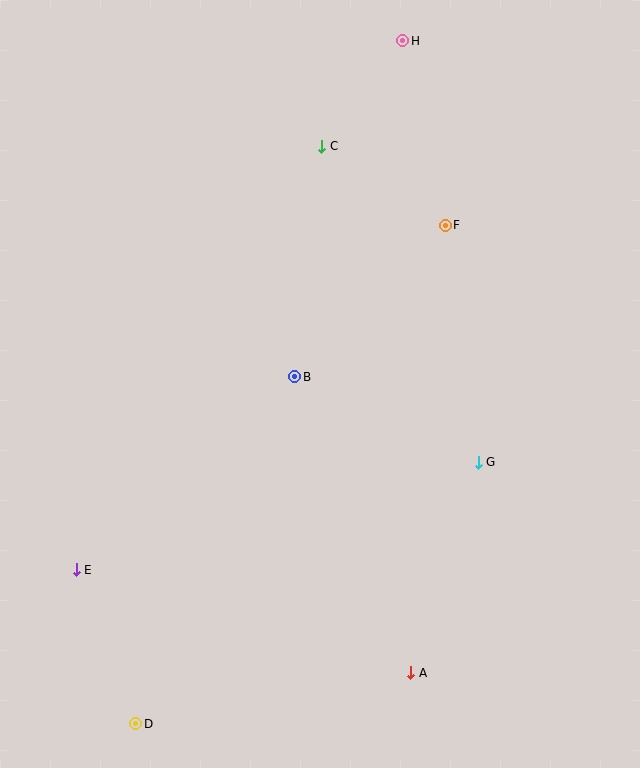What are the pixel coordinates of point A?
Point A is at (411, 673).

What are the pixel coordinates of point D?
Point D is at (136, 724).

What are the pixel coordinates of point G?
Point G is at (478, 462).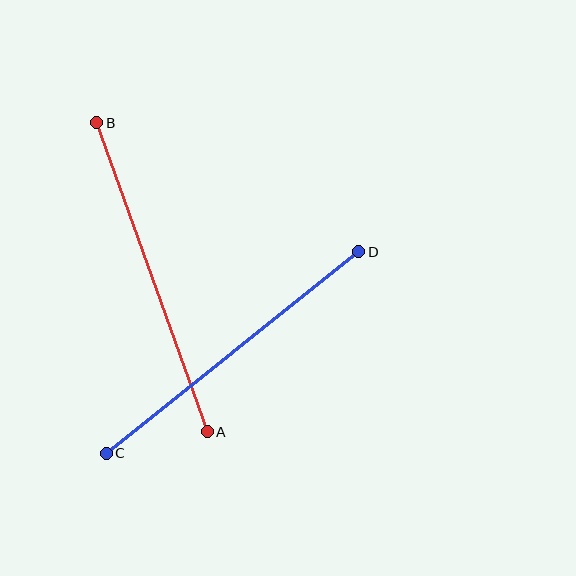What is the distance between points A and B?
The distance is approximately 328 pixels.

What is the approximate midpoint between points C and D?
The midpoint is at approximately (233, 352) pixels.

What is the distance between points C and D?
The distance is approximately 323 pixels.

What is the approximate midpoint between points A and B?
The midpoint is at approximately (152, 277) pixels.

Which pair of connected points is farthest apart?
Points A and B are farthest apart.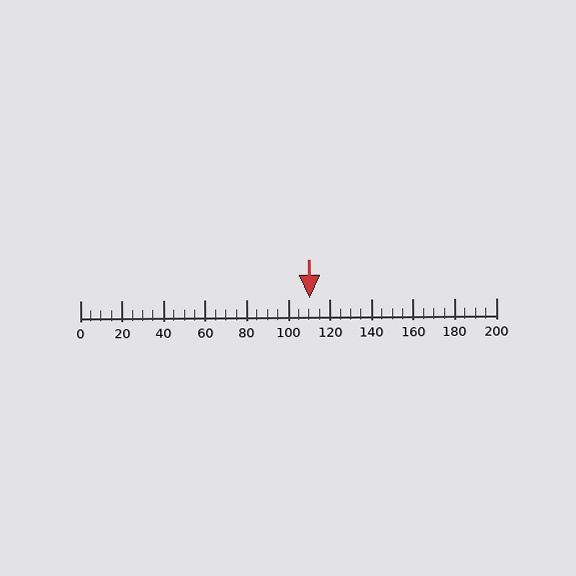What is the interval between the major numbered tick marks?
The major tick marks are spaced 20 units apart.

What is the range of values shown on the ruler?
The ruler shows values from 0 to 200.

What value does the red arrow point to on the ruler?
The red arrow points to approximately 110.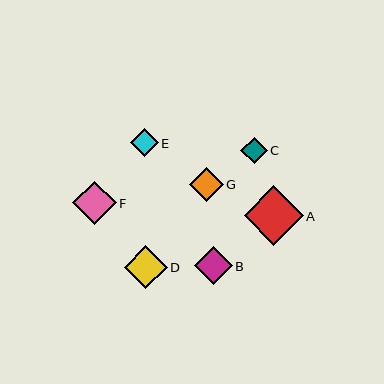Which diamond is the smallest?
Diamond C is the smallest with a size of approximately 26 pixels.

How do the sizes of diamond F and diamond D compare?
Diamond F and diamond D are approximately the same size.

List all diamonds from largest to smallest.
From largest to smallest: A, F, D, B, G, E, C.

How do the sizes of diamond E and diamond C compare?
Diamond E and diamond C are approximately the same size.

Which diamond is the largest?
Diamond A is the largest with a size of approximately 59 pixels.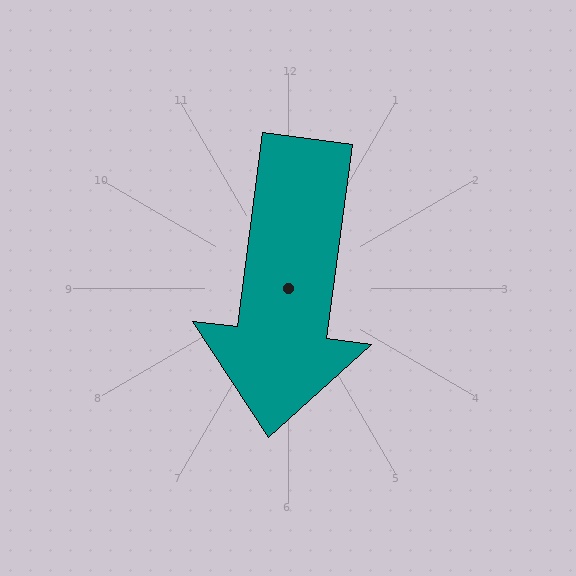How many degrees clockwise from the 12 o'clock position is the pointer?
Approximately 187 degrees.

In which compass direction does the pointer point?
South.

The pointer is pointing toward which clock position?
Roughly 6 o'clock.